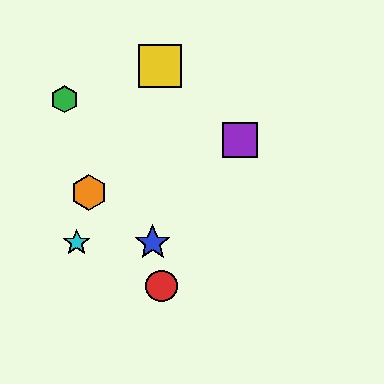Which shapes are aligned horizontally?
The blue star, the cyan star are aligned horizontally.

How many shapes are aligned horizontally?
2 shapes (the blue star, the cyan star) are aligned horizontally.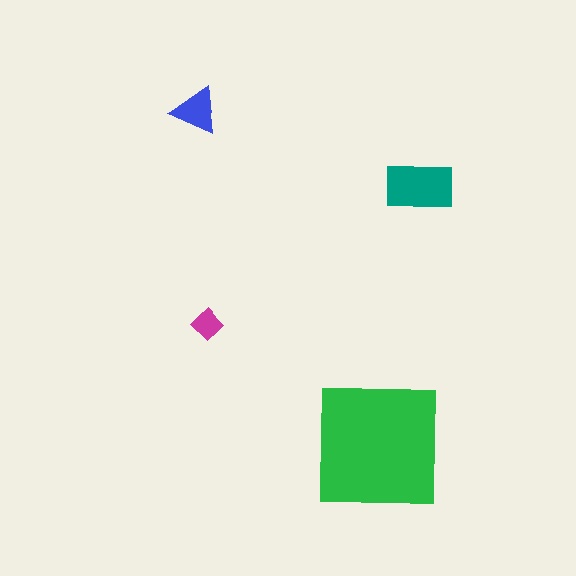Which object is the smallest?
The magenta diamond.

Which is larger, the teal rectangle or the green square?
The green square.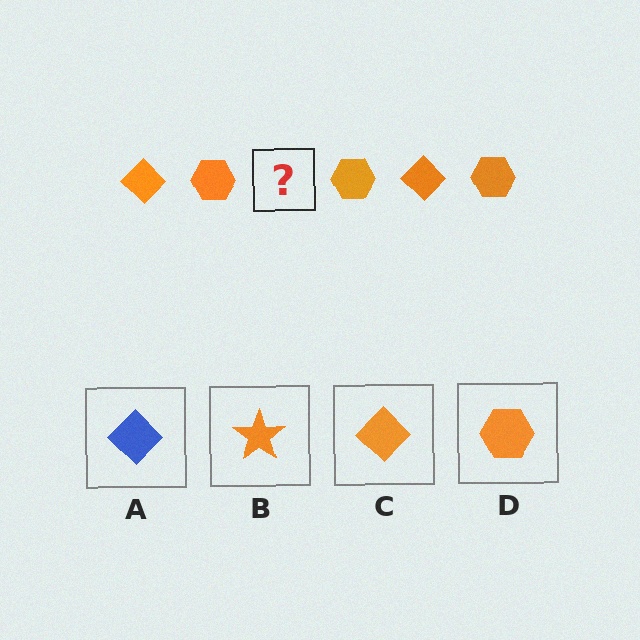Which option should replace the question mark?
Option C.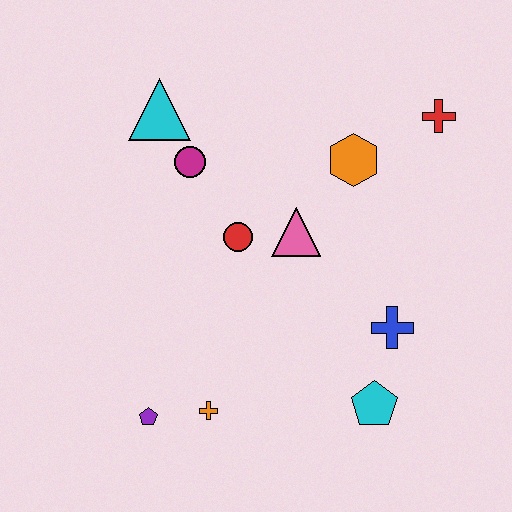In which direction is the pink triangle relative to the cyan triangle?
The pink triangle is to the right of the cyan triangle.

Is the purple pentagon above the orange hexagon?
No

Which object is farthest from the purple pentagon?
The red cross is farthest from the purple pentagon.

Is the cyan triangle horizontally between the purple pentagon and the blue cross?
Yes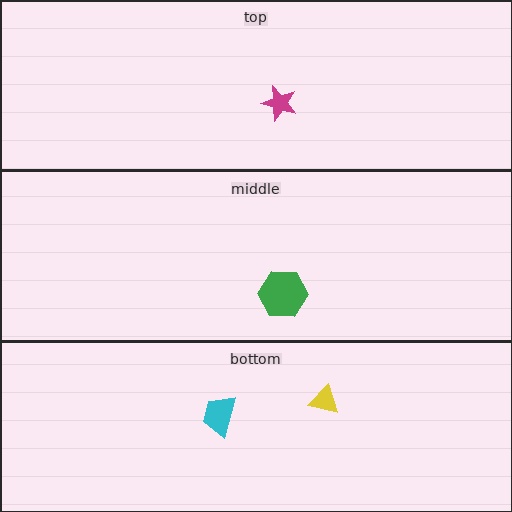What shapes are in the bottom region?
The cyan trapezoid, the yellow triangle.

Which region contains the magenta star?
The top region.